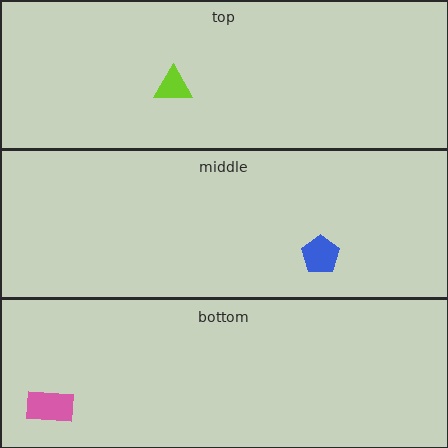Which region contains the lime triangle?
The top region.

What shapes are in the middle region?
The blue pentagon.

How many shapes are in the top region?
1.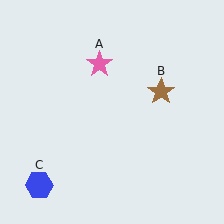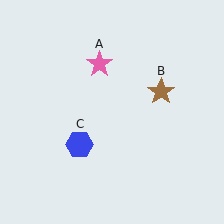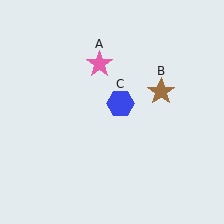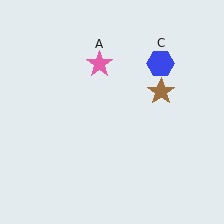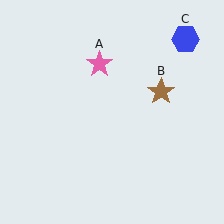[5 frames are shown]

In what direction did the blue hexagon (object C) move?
The blue hexagon (object C) moved up and to the right.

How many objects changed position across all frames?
1 object changed position: blue hexagon (object C).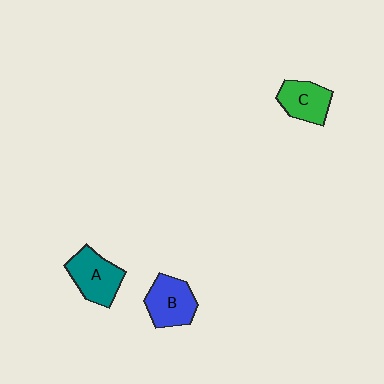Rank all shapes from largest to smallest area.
From largest to smallest: A (teal), B (blue), C (green).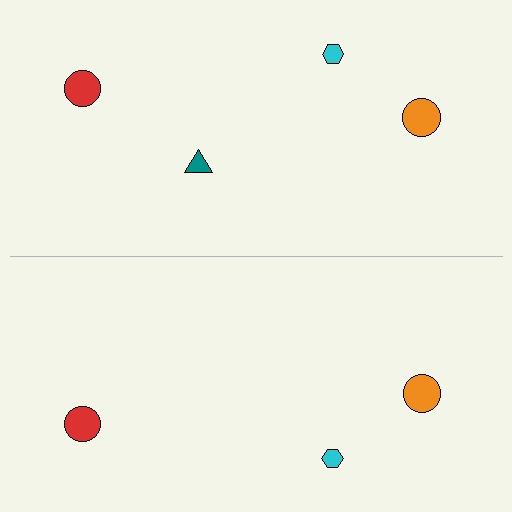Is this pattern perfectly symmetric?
No, the pattern is not perfectly symmetric. A teal triangle is missing from the bottom side.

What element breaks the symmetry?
A teal triangle is missing from the bottom side.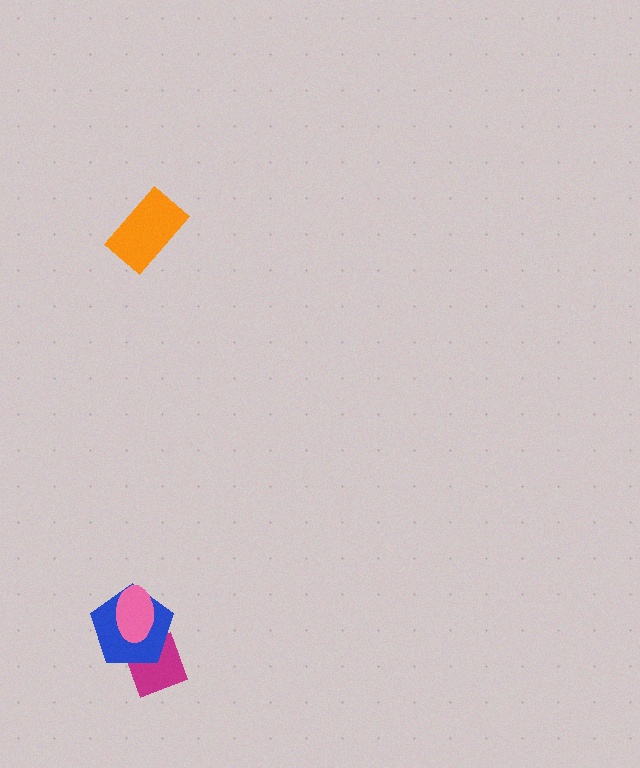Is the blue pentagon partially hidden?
Yes, it is partially covered by another shape.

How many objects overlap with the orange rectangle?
0 objects overlap with the orange rectangle.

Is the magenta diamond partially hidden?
Yes, it is partially covered by another shape.